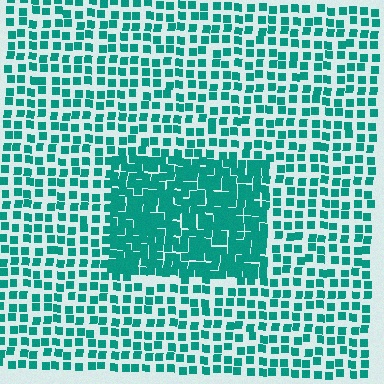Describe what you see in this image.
The image contains small teal elements arranged at two different densities. A rectangle-shaped region is visible where the elements are more densely packed than the surrounding area.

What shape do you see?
I see a rectangle.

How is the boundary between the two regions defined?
The boundary is defined by a change in element density (approximately 2.1x ratio). All elements are the same color, size, and shape.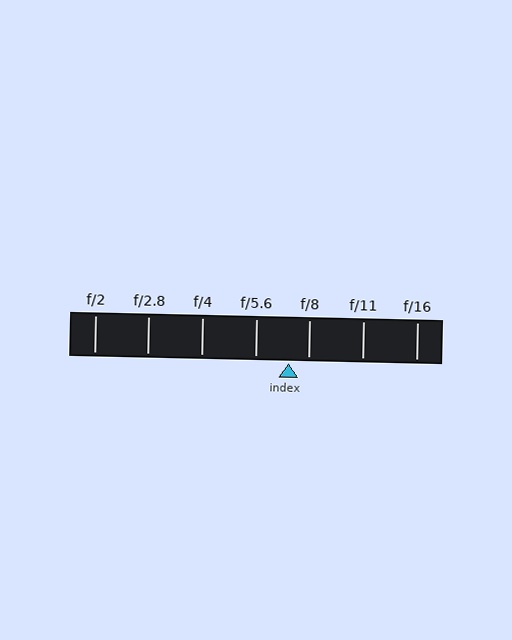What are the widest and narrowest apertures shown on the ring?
The widest aperture shown is f/2 and the narrowest is f/16.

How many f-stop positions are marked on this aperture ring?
There are 7 f-stop positions marked.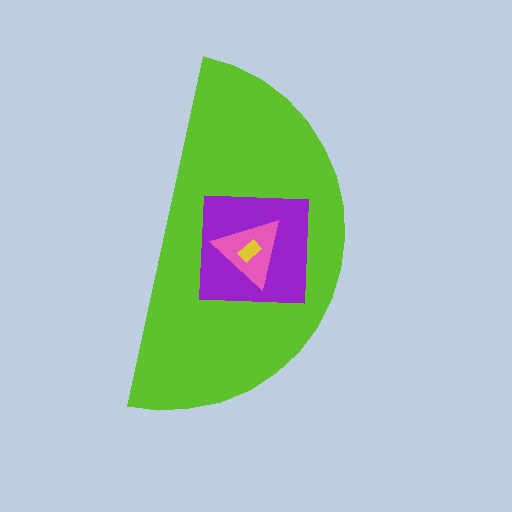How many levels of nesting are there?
4.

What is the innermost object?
The yellow rectangle.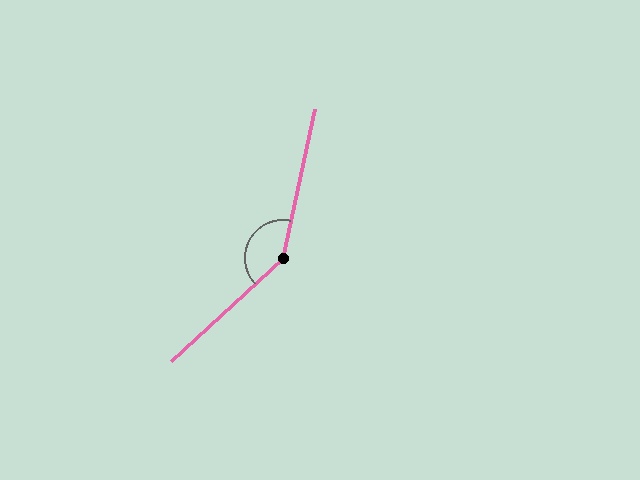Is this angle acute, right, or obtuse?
It is obtuse.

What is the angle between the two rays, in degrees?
Approximately 145 degrees.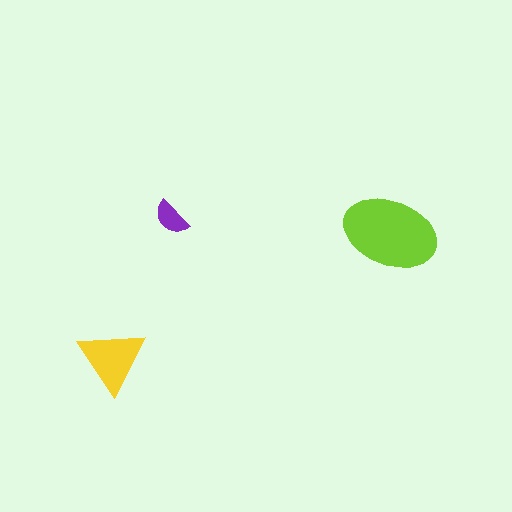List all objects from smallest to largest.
The purple semicircle, the yellow triangle, the lime ellipse.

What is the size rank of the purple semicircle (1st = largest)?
3rd.